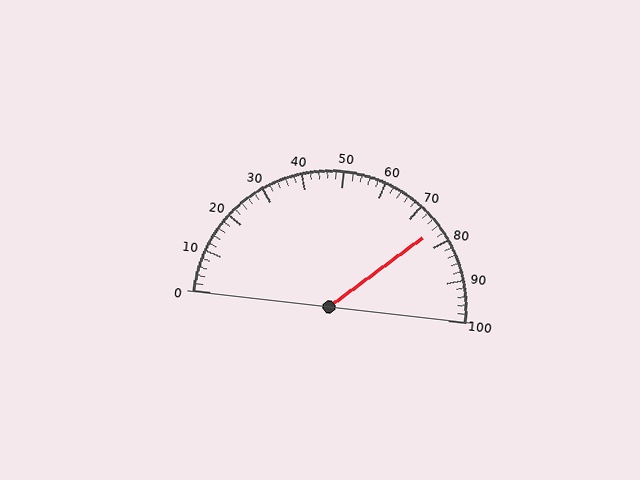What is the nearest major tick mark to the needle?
The nearest major tick mark is 80.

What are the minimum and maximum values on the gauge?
The gauge ranges from 0 to 100.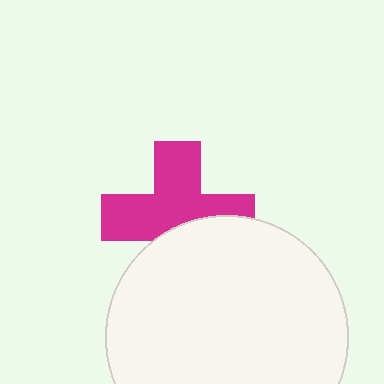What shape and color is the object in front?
The object in front is a white circle.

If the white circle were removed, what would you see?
You would see the complete magenta cross.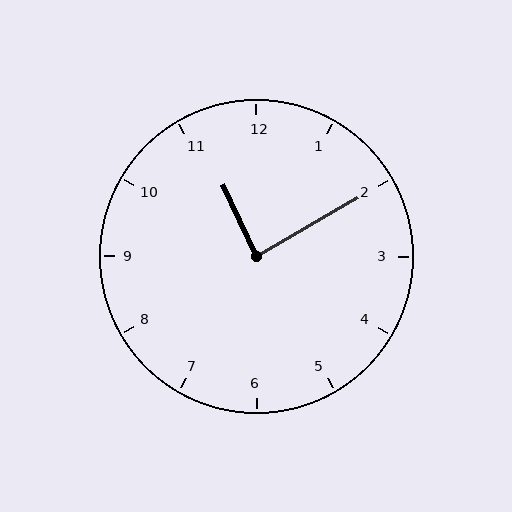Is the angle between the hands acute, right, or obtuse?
It is right.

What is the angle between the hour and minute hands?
Approximately 85 degrees.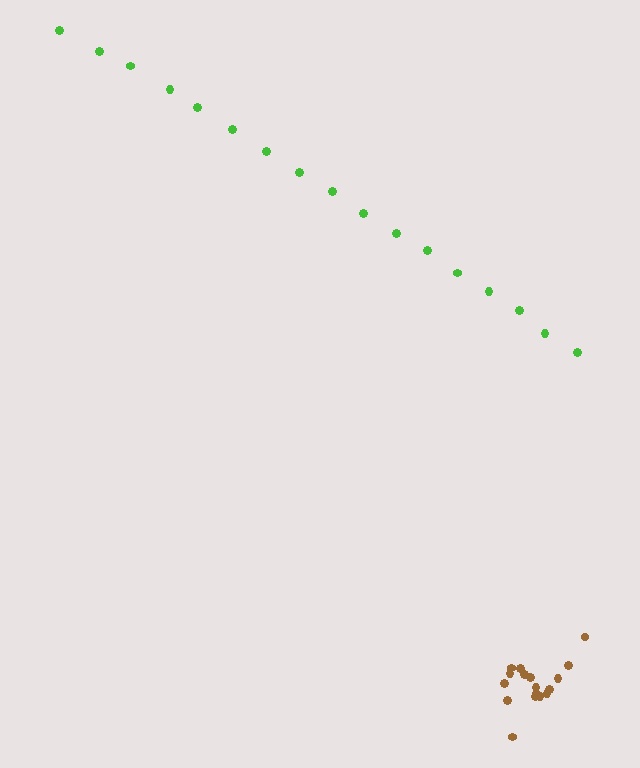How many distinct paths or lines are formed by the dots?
There are 2 distinct paths.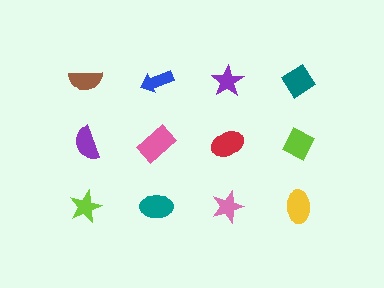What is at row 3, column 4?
A yellow ellipse.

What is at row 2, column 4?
A lime diamond.